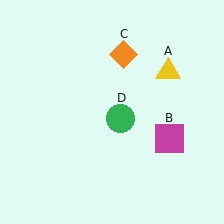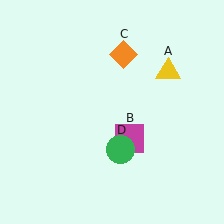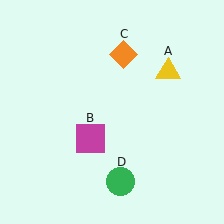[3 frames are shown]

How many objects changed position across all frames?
2 objects changed position: magenta square (object B), green circle (object D).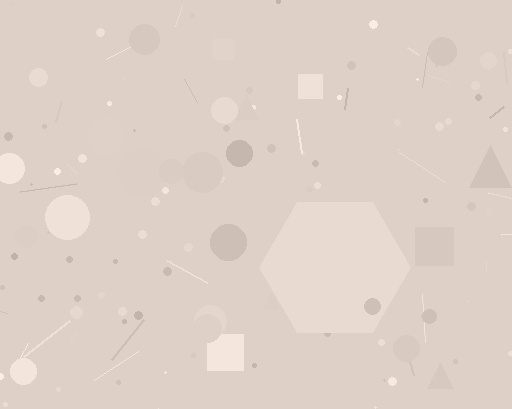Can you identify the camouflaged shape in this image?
The camouflaged shape is a hexagon.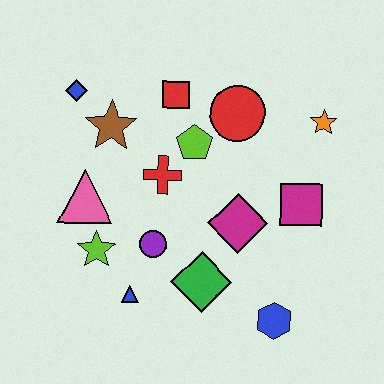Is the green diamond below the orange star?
Yes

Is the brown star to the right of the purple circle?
No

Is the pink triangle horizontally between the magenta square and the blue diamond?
Yes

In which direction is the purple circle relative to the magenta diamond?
The purple circle is to the left of the magenta diamond.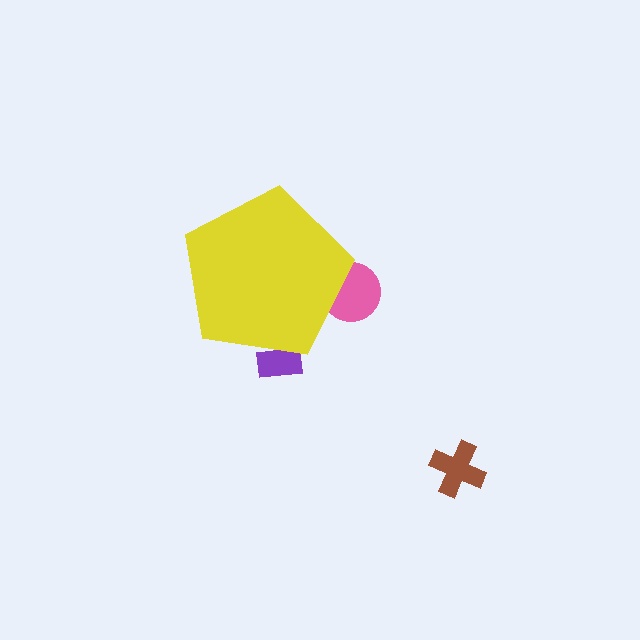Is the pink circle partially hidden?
Yes, the pink circle is partially hidden behind the yellow pentagon.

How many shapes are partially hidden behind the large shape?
2 shapes are partially hidden.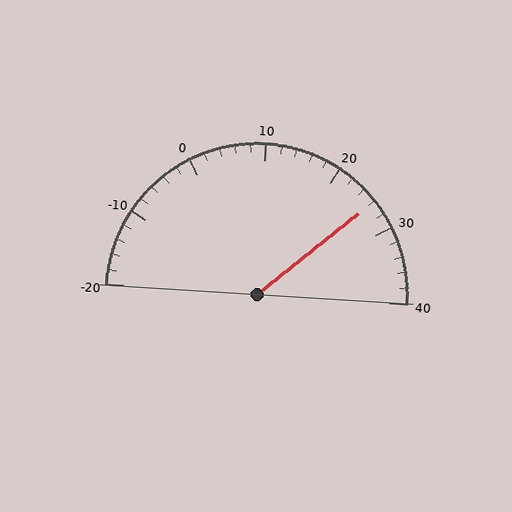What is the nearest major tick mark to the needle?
The nearest major tick mark is 30.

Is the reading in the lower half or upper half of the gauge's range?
The reading is in the upper half of the range (-20 to 40).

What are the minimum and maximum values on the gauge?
The gauge ranges from -20 to 40.